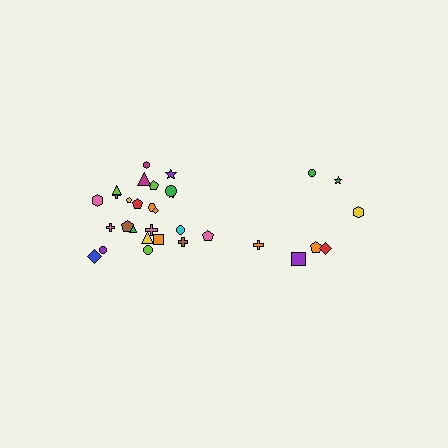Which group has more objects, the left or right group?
The left group.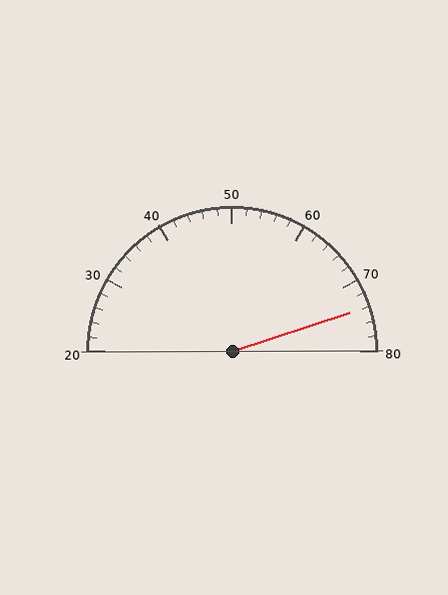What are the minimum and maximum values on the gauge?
The gauge ranges from 20 to 80.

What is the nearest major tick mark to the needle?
The nearest major tick mark is 70.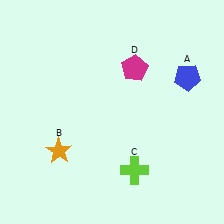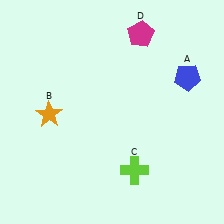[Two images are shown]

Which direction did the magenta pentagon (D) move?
The magenta pentagon (D) moved up.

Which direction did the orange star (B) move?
The orange star (B) moved up.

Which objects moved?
The objects that moved are: the orange star (B), the magenta pentagon (D).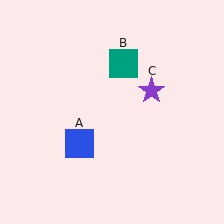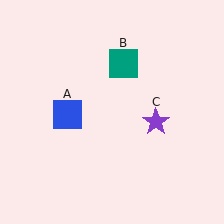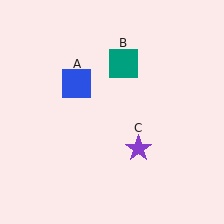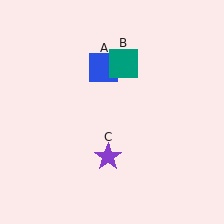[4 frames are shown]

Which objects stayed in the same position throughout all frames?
Teal square (object B) remained stationary.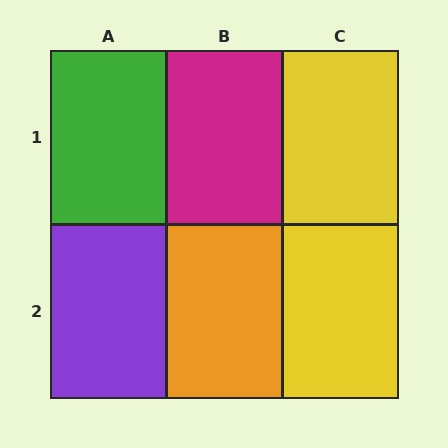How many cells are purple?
1 cell is purple.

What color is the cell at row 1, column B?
Magenta.